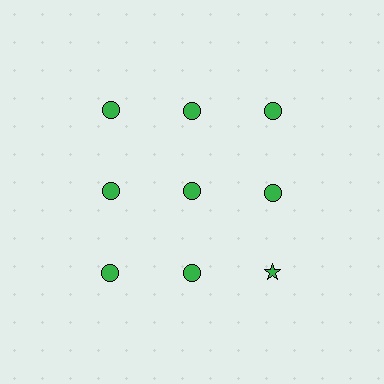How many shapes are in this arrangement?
There are 9 shapes arranged in a grid pattern.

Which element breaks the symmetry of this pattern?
The green star in the third row, center column breaks the symmetry. All other shapes are green circles.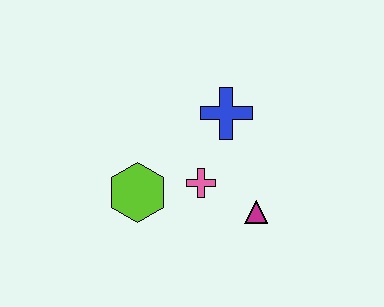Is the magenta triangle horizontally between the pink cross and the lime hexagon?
No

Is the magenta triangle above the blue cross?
No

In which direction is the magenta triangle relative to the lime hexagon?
The magenta triangle is to the right of the lime hexagon.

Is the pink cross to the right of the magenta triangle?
No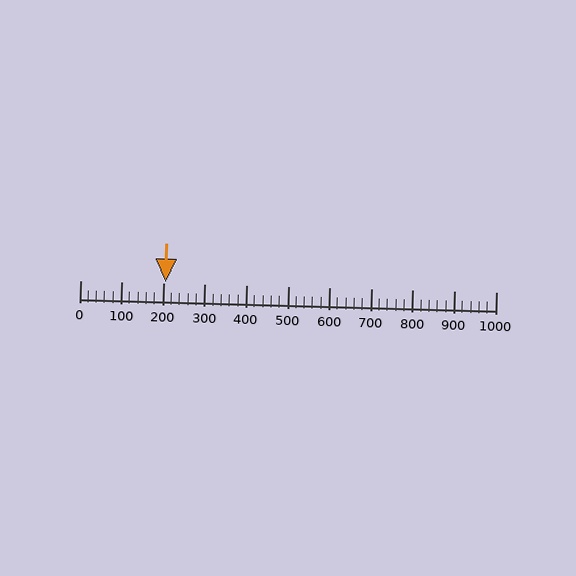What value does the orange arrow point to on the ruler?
The orange arrow points to approximately 206.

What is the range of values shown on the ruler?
The ruler shows values from 0 to 1000.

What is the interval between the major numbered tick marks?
The major tick marks are spaced 100 units apart.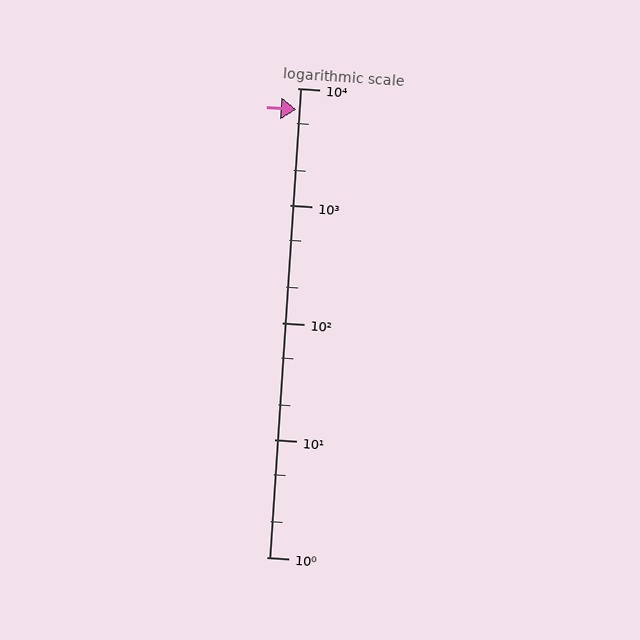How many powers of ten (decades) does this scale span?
The scale spans 4 decades, from 1 to 10000.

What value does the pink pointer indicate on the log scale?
The pointer indicates approximately 6500.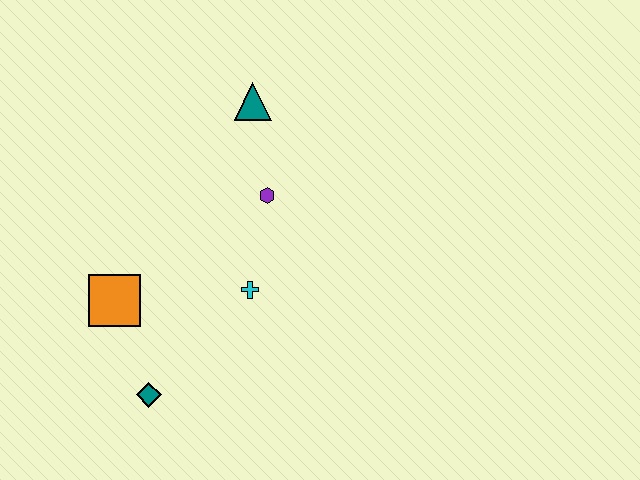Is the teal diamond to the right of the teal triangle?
No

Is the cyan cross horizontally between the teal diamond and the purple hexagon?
Yes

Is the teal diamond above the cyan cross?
No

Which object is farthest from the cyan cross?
The teal triangle is farthest from the cyan cross.